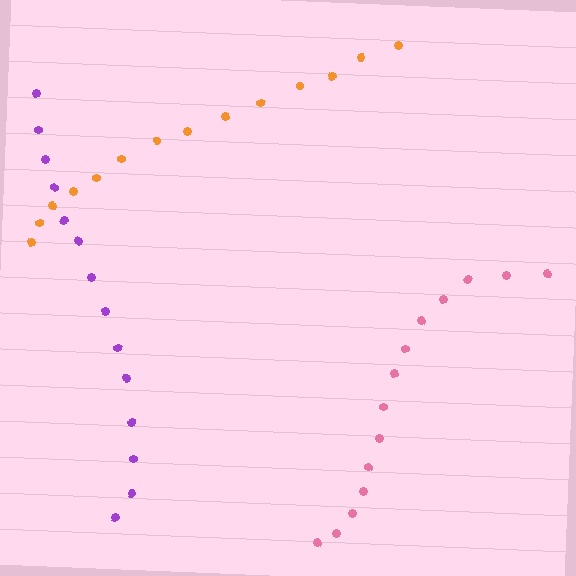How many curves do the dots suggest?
There are 3 distinct paths.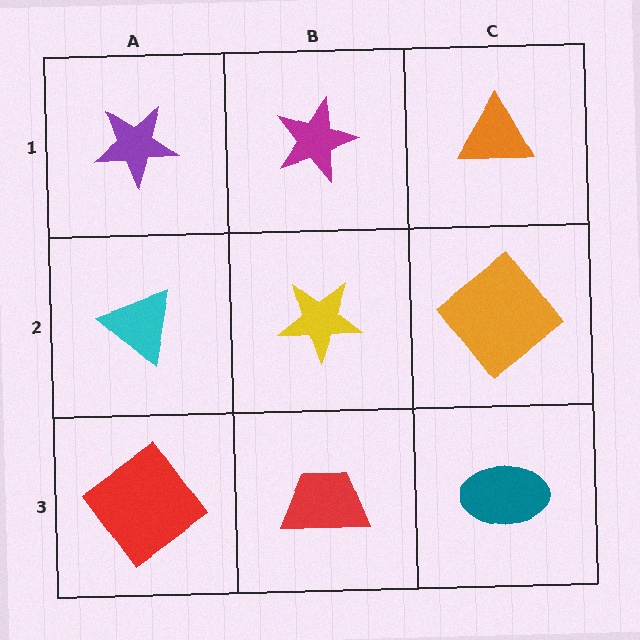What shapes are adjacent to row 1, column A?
A cyan triangle (row 2, column A), a magenta star (row 1, column B).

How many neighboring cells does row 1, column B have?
3.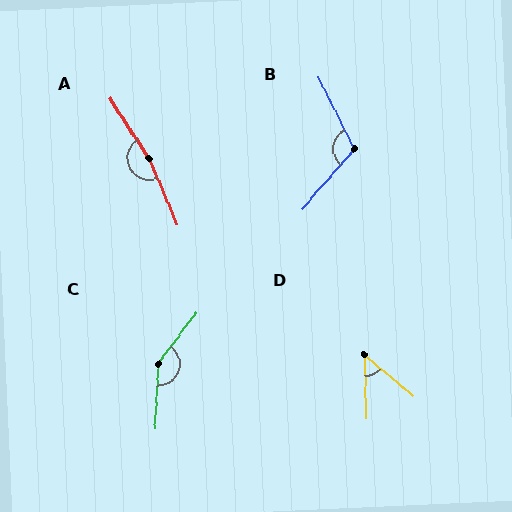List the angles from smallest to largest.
D (48°), B (113°), C (147°), A (170°).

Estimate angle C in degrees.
Approximately 147 degrees.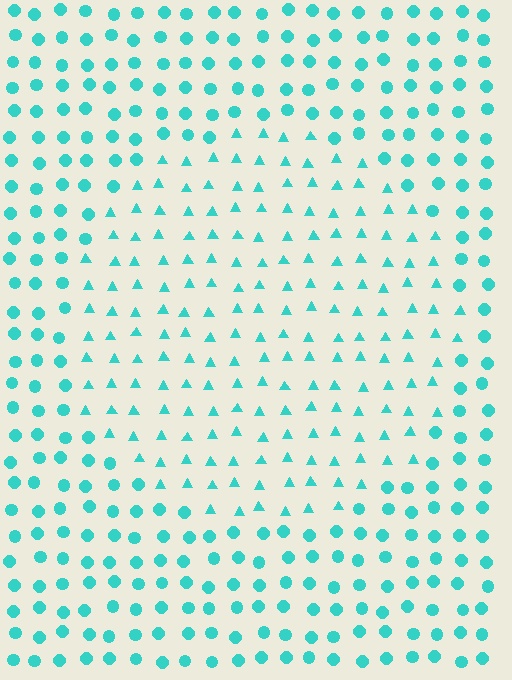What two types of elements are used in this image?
The image uses triangles inside the circle region and circles outside it.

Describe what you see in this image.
The image is filled with small cyan elements arranged in a uniform grid. A circle-shaped region contains triangles, while the surrounding area contains circles. The boundary is defined purely by the change in element shape.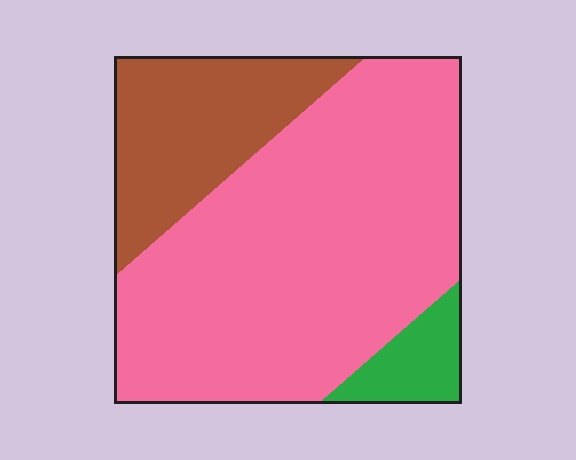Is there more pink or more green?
Pink.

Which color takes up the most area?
Pink, at roughly 70%.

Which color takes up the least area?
Green, at roughly 5%.